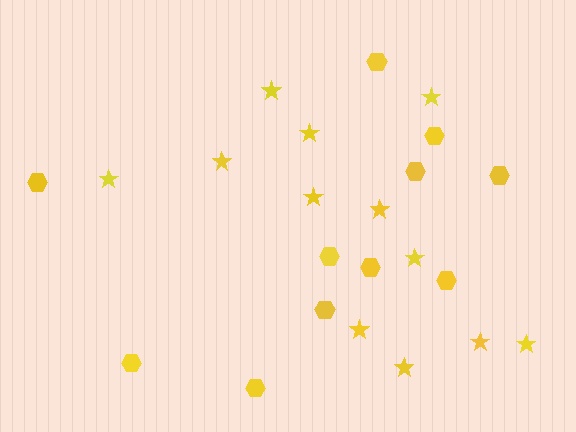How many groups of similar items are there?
There are 2 groups: one group of stars (12) and one group of hexagons (11).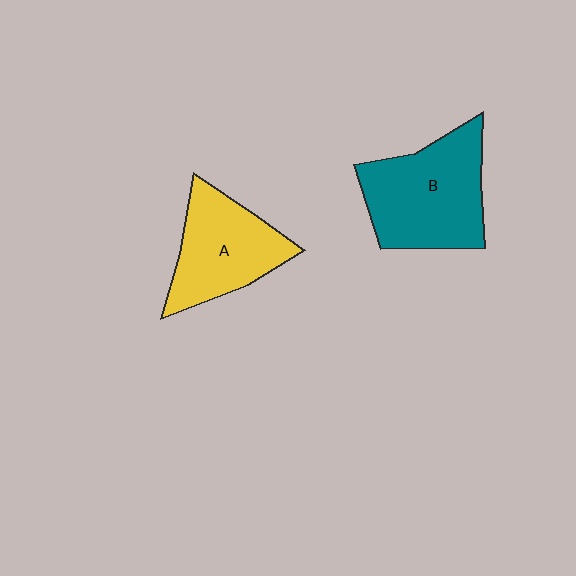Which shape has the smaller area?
Shape A (yellow).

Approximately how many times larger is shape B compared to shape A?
Approximately 1.3 times.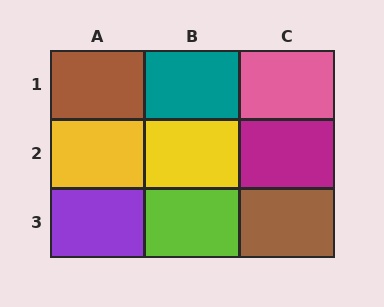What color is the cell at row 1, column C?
Pink.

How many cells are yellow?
2 cells are yellow.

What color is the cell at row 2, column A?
Yellow.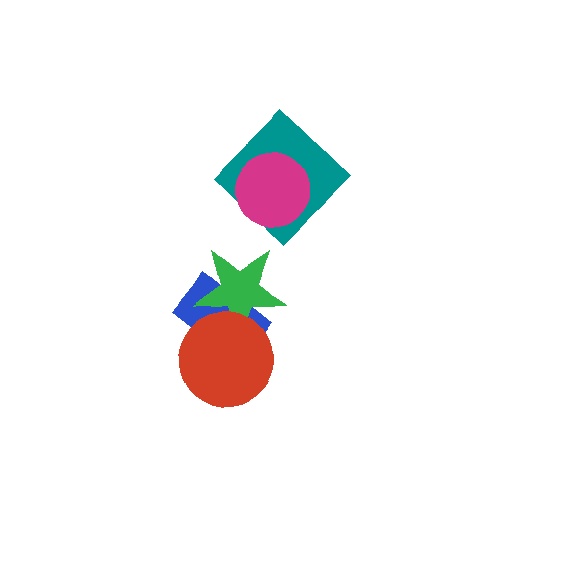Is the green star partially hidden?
Yes, it is partially covered by another shape.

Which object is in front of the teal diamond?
The magenta circle is in front of the teal diamond.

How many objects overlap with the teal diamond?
1 object overlaps with the teal diamond.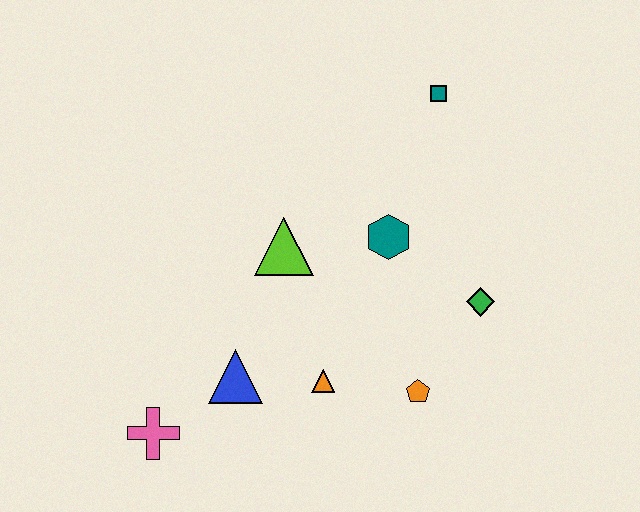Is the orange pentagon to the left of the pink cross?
No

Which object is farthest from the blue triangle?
The teal square is farthest from the blue triangle.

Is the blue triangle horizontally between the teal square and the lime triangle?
No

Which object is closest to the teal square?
The teal hexagon is closest to the teal square.